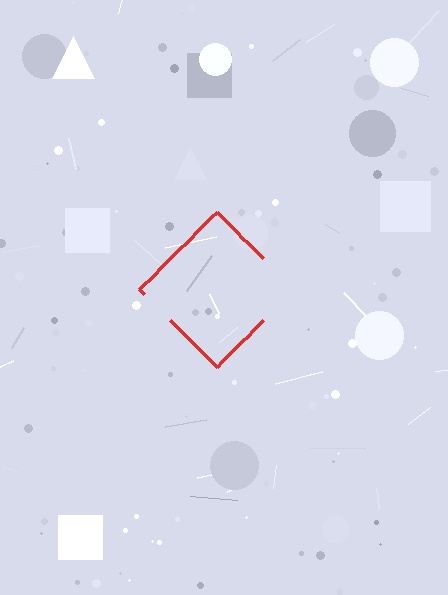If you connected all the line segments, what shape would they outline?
They would outline a diamond.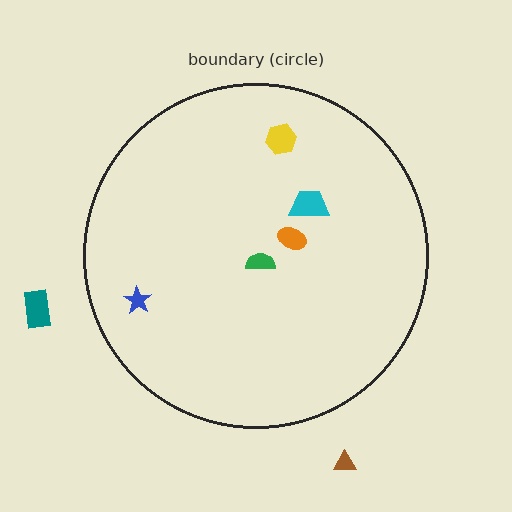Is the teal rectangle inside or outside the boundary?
Outside.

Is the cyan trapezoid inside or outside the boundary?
Inside.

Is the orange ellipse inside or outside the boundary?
Inside.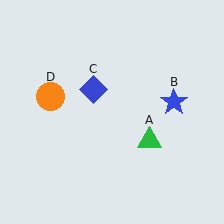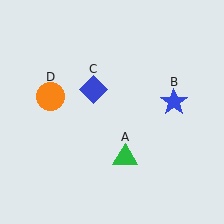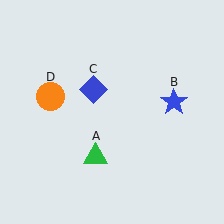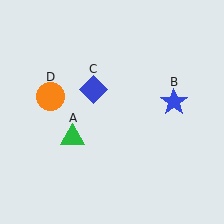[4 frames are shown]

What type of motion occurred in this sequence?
The green triangle (object A) rotated clockwise around the center of the scene.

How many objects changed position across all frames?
1 object changed position: green triangle (object A).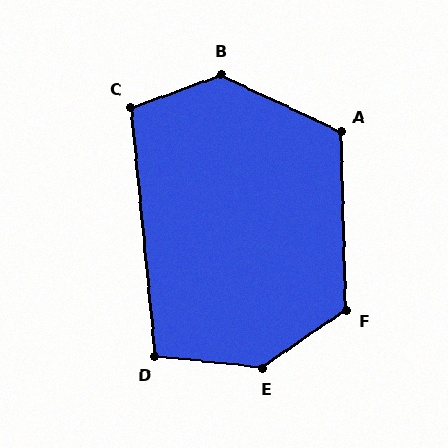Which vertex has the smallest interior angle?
D, at approximately 102 degrees.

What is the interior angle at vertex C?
Approximately 104 degrees (obtuse).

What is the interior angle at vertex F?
Approximately 123 degrees (obtuse).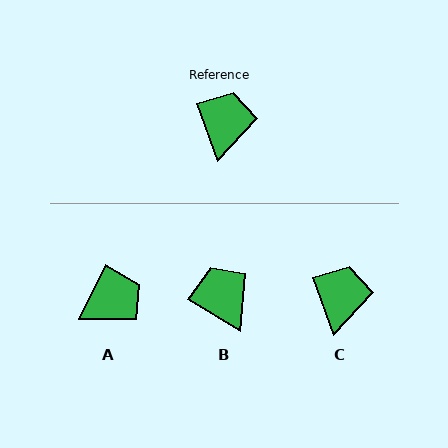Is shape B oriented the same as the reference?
No, it is off by about 38 degrees.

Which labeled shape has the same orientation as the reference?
C.